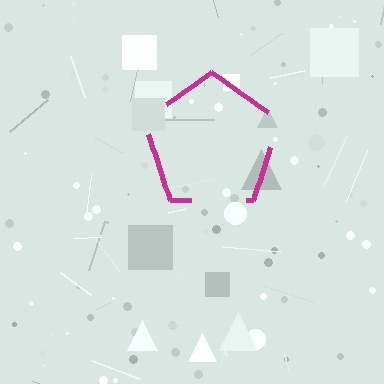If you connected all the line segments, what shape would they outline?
They would outline a pentagon.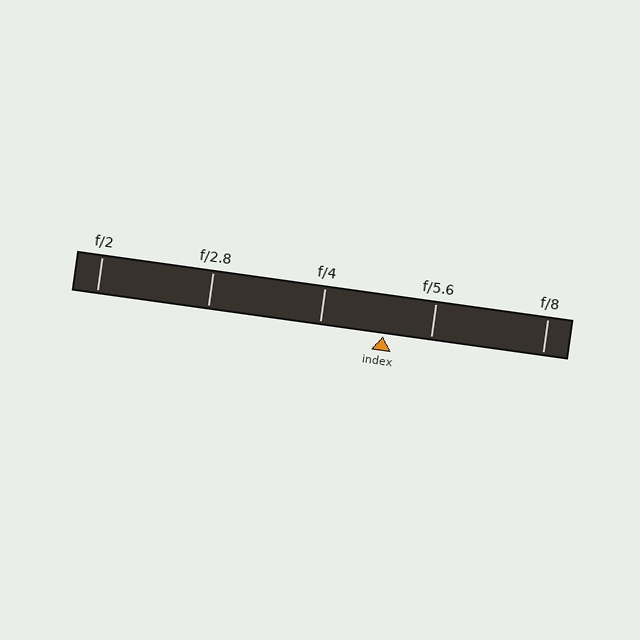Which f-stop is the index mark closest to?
The index mark is closest to f/5.6.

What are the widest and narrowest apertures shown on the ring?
The widest aperture shown is f/2 and the narrowest is f/8.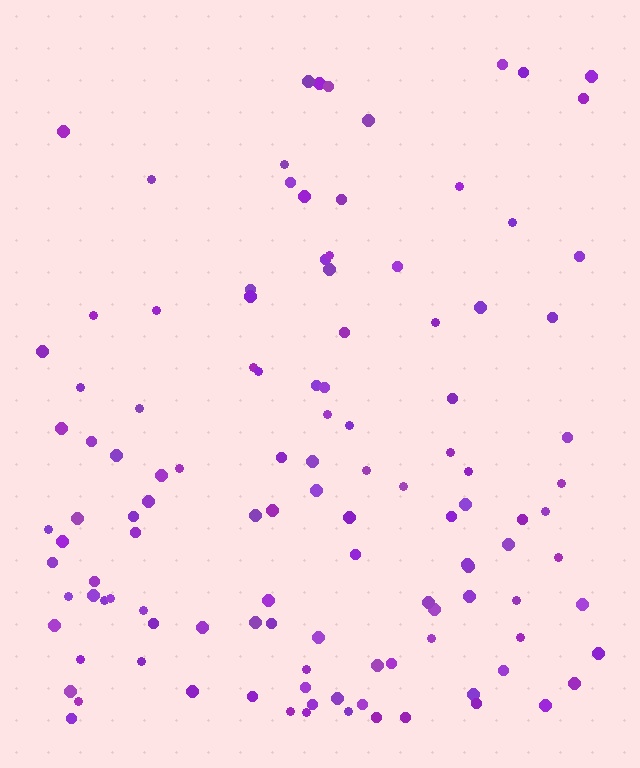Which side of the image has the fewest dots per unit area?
The top.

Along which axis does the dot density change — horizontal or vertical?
Vertical.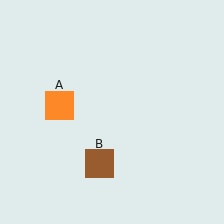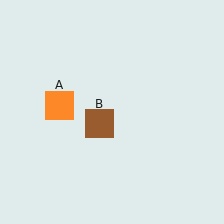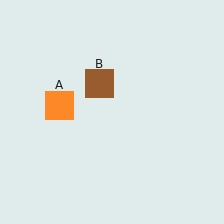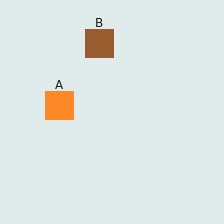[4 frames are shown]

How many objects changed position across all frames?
1 object changed position: brown square (object B).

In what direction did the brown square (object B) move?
The brown square (object B) moved up.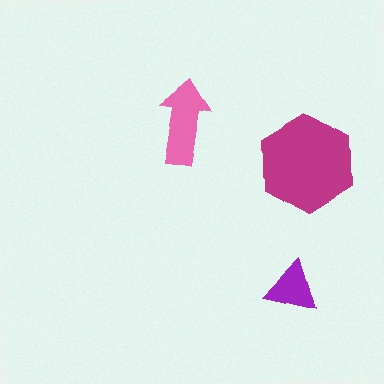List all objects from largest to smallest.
The magenta hexagon, the pink arrow, the purple triangle.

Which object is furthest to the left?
The pink arrow is leftmost.